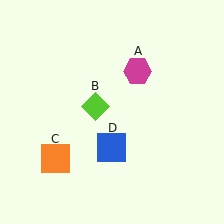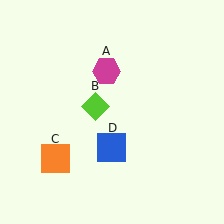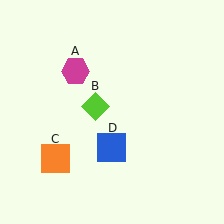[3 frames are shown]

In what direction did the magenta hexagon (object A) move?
The magenta hexagon (object A) moved left.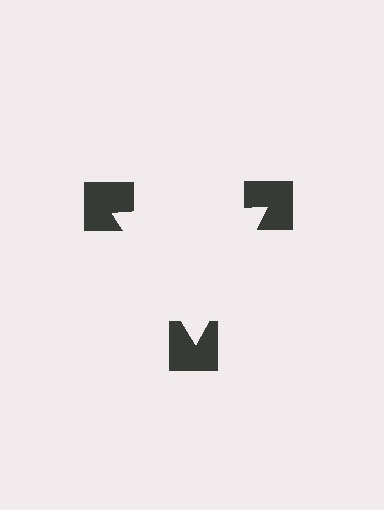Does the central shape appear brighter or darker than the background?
It typically appears slightly brighter than the background, even though no actual brightness change is drawn.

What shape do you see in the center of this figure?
An illusory triangle — its edges are inferred from the aligned wedge cuts in the notched squares, not physically drawn.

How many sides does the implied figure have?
3 sides.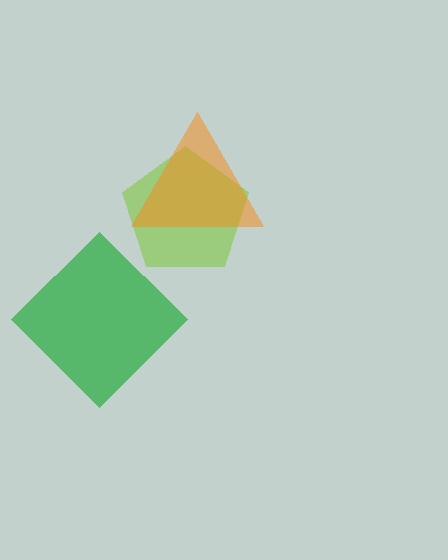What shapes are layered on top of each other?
The layered shapes are: a green diamond, a lime pentagon, an orange triangle.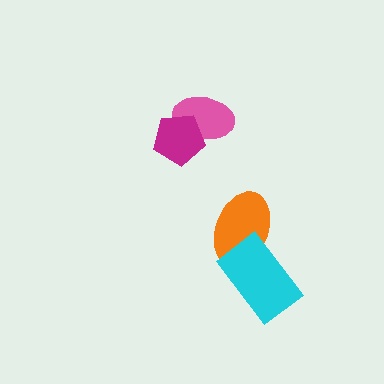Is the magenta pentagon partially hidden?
No, no other shape covers it.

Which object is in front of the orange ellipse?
The cyan rectangle is in front of the orange ellipse.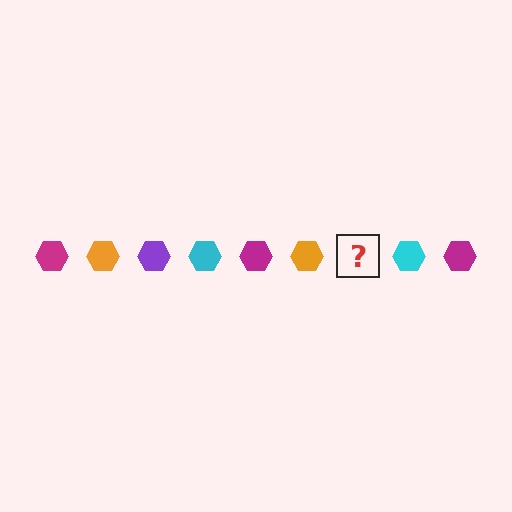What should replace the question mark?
The question mark should be replaced with a purple hexagon.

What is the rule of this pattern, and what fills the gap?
The rule is that the pattern cycles through magenta, orange, purple, cyan hexagons. The gap should be filled with a purple hexagon.